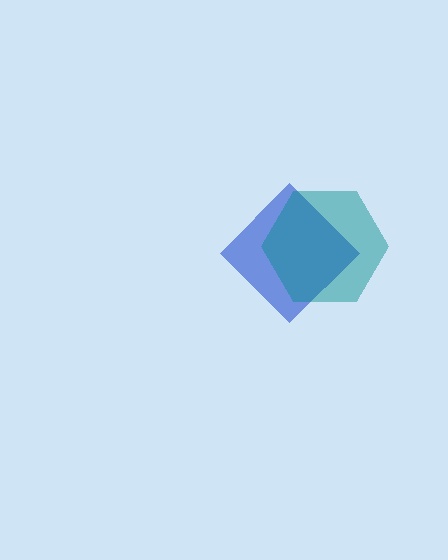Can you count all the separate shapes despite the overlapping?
Yes, there are 2 separate shapes.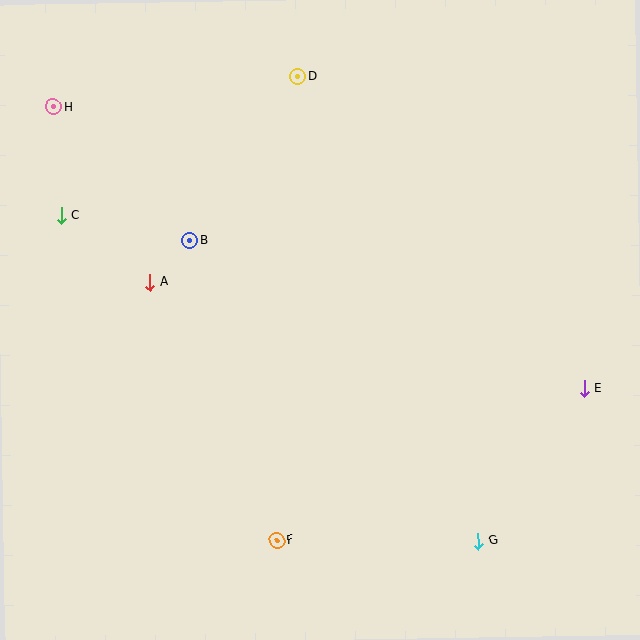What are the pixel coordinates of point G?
Point G is at (478, 541).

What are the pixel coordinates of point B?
Point B is at (189, 240).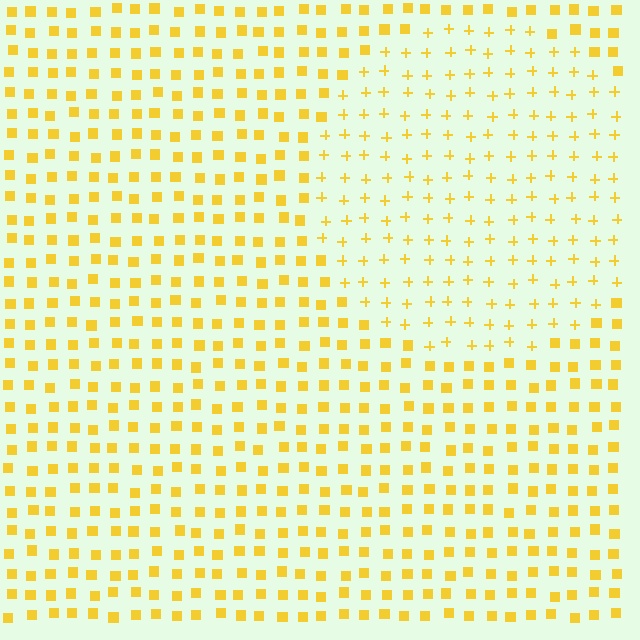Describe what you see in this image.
The image is filled with small yellow elements arranged in a uniform grid. A circle-shaped region contains plus signs, while the surrounding area contains squares. The boundary is defined purely by the change in element shape.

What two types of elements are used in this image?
The image uses plus signs inside the circle region and squares outside it.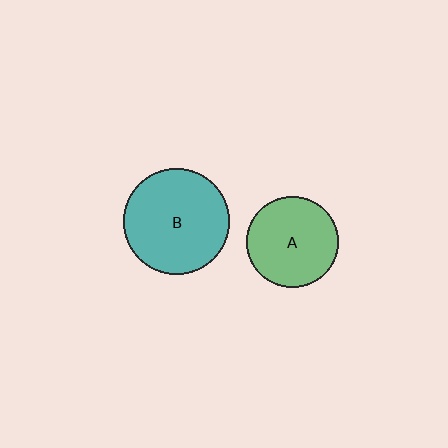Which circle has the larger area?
Circle B (teal).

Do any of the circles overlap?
No, none of the circles overlap.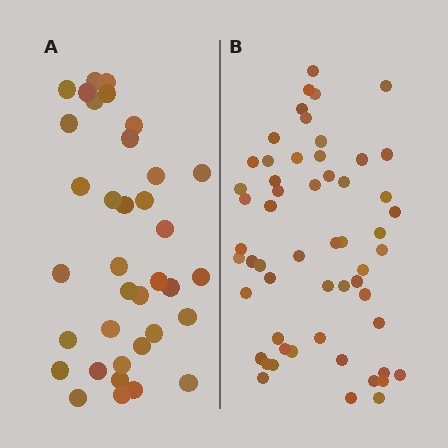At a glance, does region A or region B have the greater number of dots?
Region B (the right region) has more dots.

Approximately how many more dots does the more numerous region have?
Region B has approximately 20 more dots than region A.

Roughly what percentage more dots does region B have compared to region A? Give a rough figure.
About 55% more.